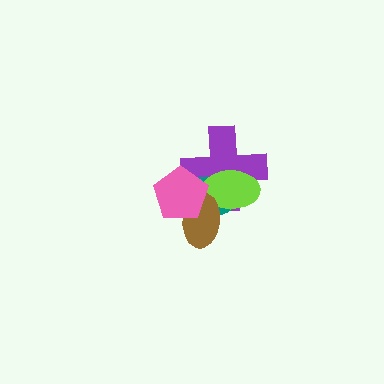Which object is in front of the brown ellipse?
The pink pentagon is in front of the brown ellipse.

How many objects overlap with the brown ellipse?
4 objects overlap with the brown ellipse.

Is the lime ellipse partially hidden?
Yes, it is partially covered by another shape.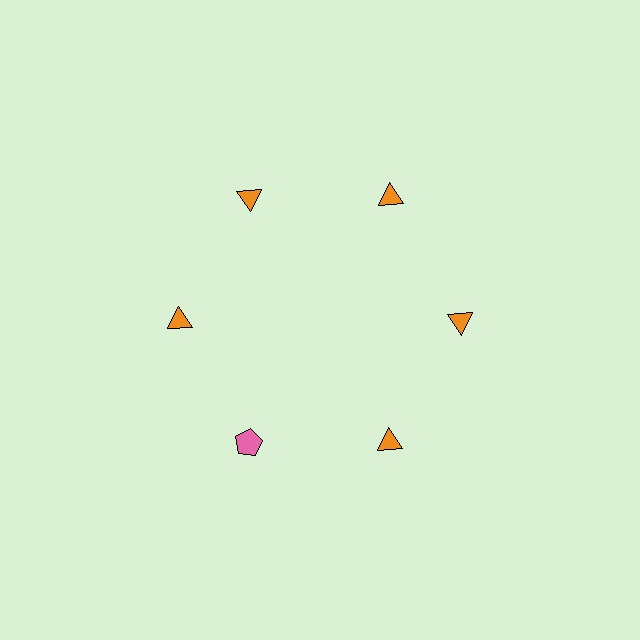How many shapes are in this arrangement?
There are 6 shapes arranged in a ring pattern.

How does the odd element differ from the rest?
It differs in both color (pink instead of orange) and shape (pentagon instead of triangle).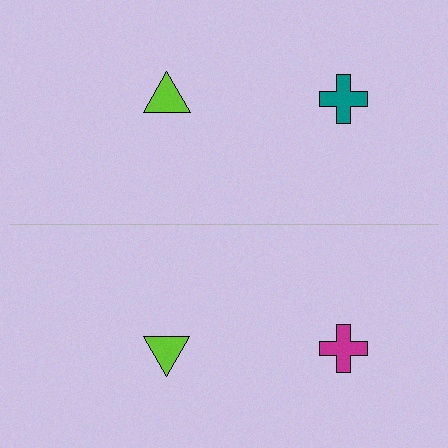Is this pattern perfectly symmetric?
No, the pattern is not perfectly symmetric. The magenta cross on the bottom side breaks the symmetry — its mirror counterpart is teal.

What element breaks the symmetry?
The magenta cross on the bottom side breaks the symmetry — its mirror counterpart is teal.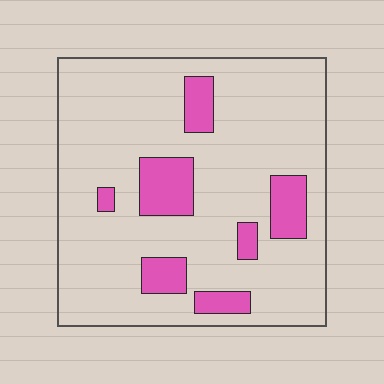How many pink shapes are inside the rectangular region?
7.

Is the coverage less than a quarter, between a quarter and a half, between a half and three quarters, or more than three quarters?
Less than a quarter.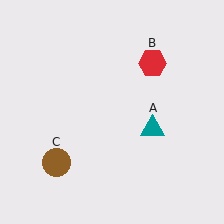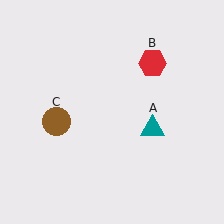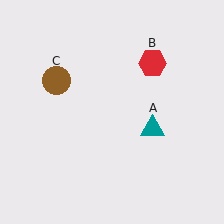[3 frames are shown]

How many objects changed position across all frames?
1 object changed position: brown circle (object C).